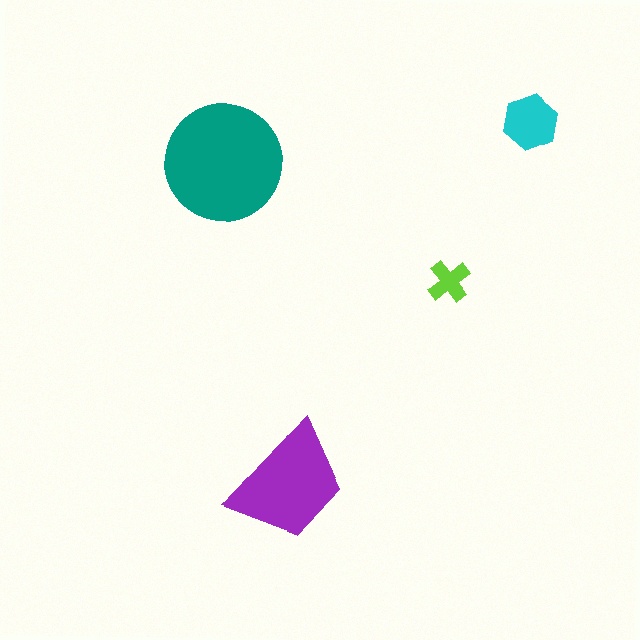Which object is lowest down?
The purple trapezoid is bottommost.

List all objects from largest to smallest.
The teal circle, the purple trapezoid, the cyan hexagon, the lime cross.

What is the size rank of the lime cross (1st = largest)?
4th.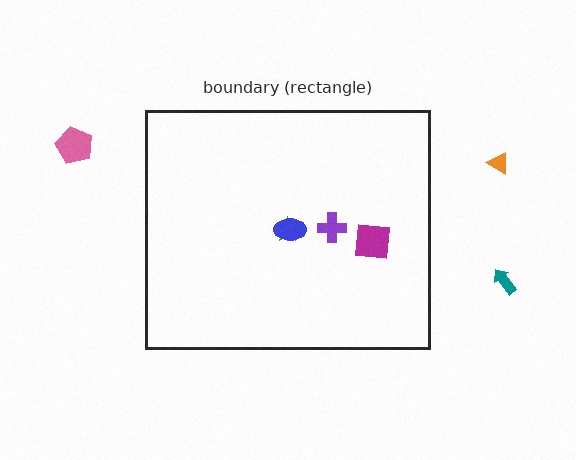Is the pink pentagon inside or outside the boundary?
Outside.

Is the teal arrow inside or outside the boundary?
Outside.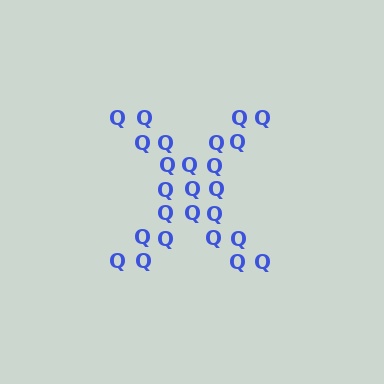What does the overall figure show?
The overall figure shows the letter X.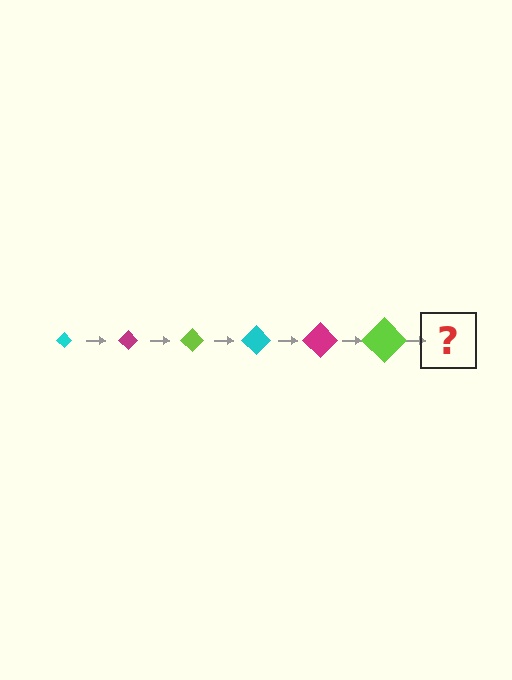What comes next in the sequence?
The next element should be a cyan diamond, larger than the previous one.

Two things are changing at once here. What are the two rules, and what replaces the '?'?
The two rules are that the diamond grows larger each step and the color cycles through cyan, magenta, and lime. The '?' should be a cyan diamond, larger than the previous one.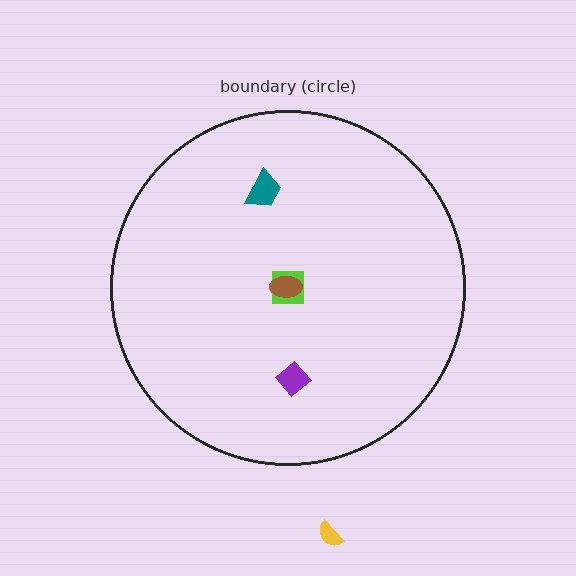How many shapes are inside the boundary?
4 inside, 1 outside.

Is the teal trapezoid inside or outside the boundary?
Inside.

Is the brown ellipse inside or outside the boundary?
Inside.